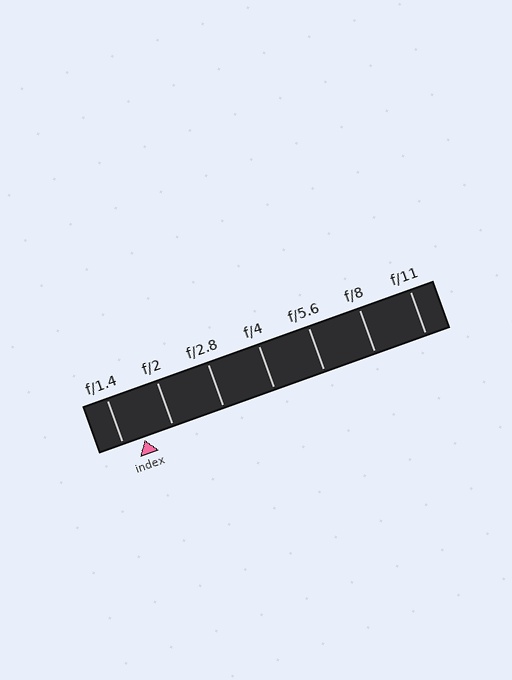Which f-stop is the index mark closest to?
The index mark is closest to f/1.4.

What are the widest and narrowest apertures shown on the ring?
The widest aperture shown is f/1.4 and the narrowest is f/11.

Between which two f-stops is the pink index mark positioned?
The index mark is between f/1.4 and f/2.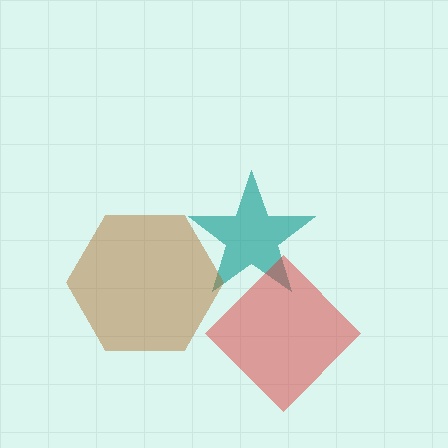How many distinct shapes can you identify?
There are 3 distinct shapes: a teal star, a brown hexagon, a red diamond.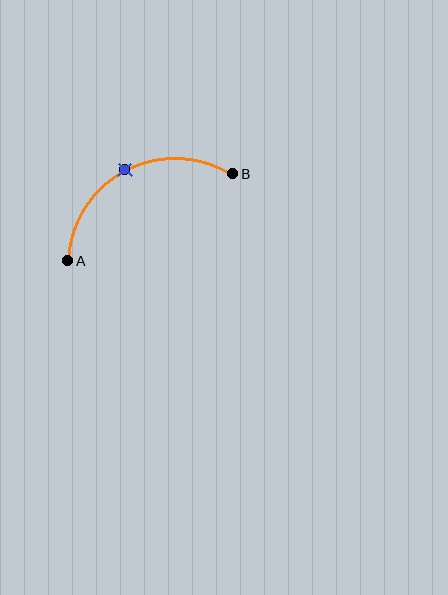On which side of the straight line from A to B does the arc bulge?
The arc bulges above the straight line connecting A and B.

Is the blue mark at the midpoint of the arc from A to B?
Yes. The blue mark lies on the arc at equal arc-length from both A and B — it is the arc midpoint.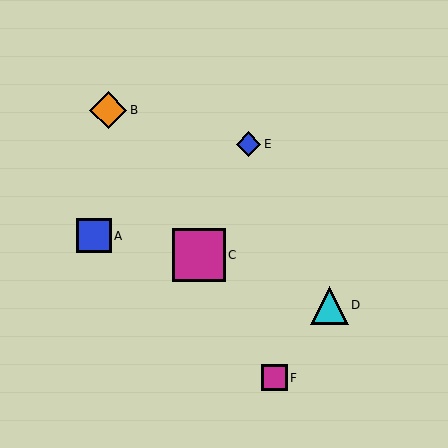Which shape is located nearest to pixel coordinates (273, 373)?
The magenta square (labeled F) at (274, 378) is nearest to that location.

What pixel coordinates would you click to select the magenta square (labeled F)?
Click at (274, 378) to select the magenta square F.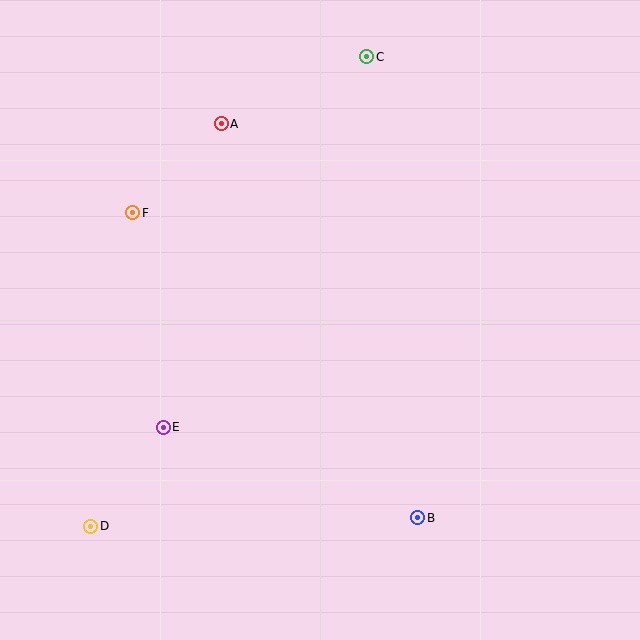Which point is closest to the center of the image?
Point E at (163, 427) is closest to the center.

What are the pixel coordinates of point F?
Point F is at (133, 213).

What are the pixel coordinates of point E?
Point E is at (163, 427).